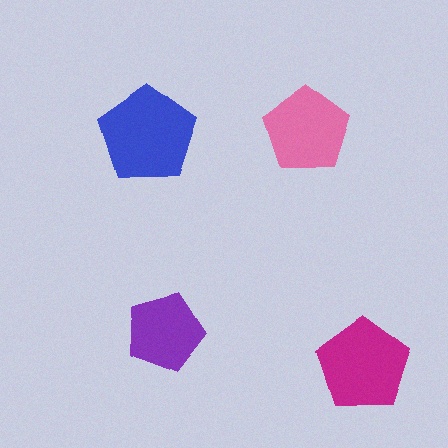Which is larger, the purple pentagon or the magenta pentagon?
The magenta one.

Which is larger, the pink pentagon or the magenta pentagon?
The magenta one.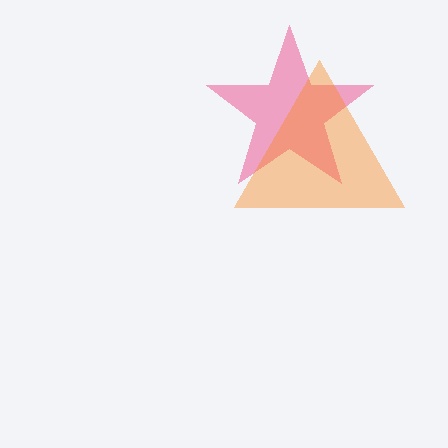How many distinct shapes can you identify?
There are 2 distinct shapes: a pink star, an orange triangle.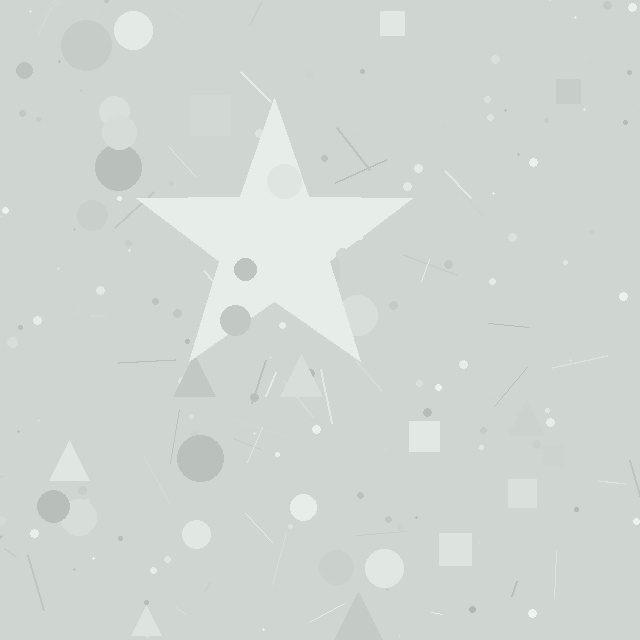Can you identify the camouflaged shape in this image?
The camouflaged shape is a star.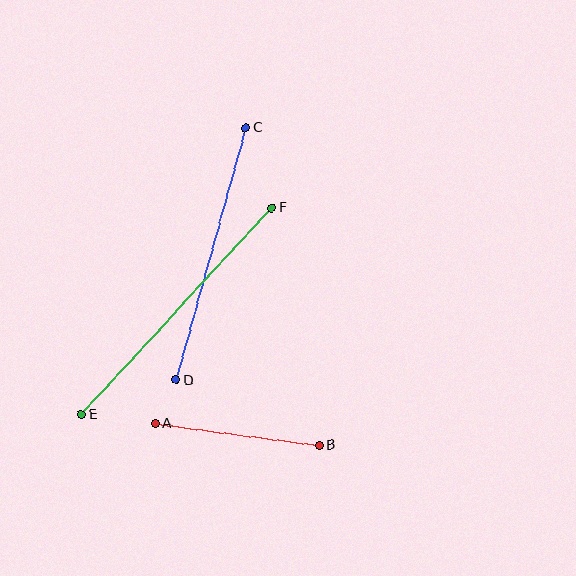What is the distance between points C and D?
The distance is approximately 262 pixels.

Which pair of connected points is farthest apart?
Points E and F are farthest apart.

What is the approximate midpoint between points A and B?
The midpoint is at approximately (237, 434) pixels.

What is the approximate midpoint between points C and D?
The midpoint is at approximately (211, 254) pixels.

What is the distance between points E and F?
The distance is approximately 281 pixels.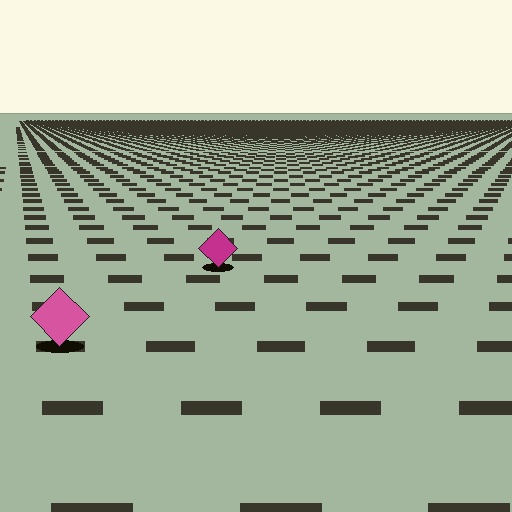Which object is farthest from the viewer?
The magenta diamond is farthest from the viewer. It appears smaller and the ground texture around it is denser.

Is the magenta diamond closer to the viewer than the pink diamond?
No. The pink diamond is closer — you can tell from the texture gradient: the ground texture is coarser near it.